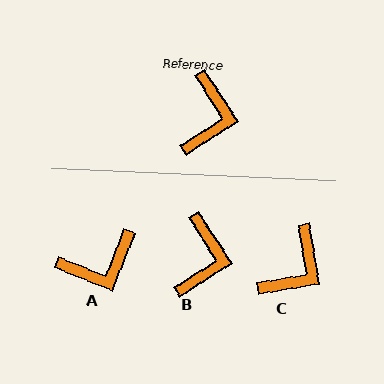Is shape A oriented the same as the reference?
No, it is off by about 55 degrees.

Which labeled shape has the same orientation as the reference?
B.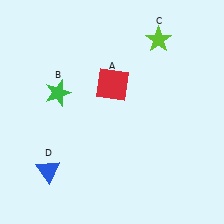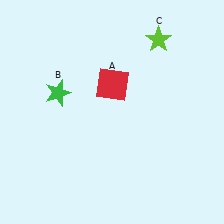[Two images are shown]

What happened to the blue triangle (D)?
The blue triangle (D) was removed in Image 2. It was in the bottom-left area of Image 1.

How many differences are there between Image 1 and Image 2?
There is 1 difference between the two images.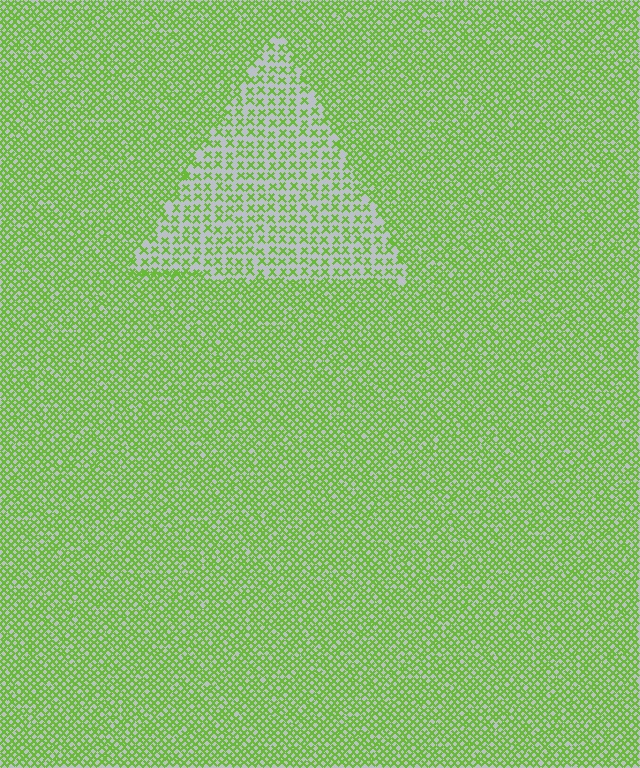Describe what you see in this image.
The image contains small lime elements arranged at two different densities. A triangle-shaped region is visible where the elements are less densely packed than the surrounding area.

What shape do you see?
I see a triangle.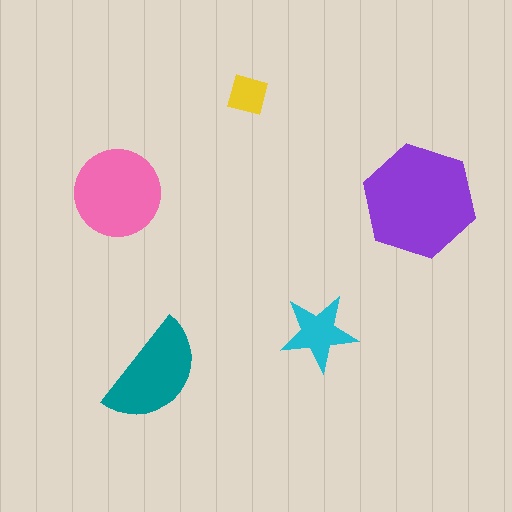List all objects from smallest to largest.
The yellow square, the cyan star, the teal semicircle, the pink circle, the purple hexagon.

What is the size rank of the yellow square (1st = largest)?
5th.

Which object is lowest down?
The teal semicircle is bottommost.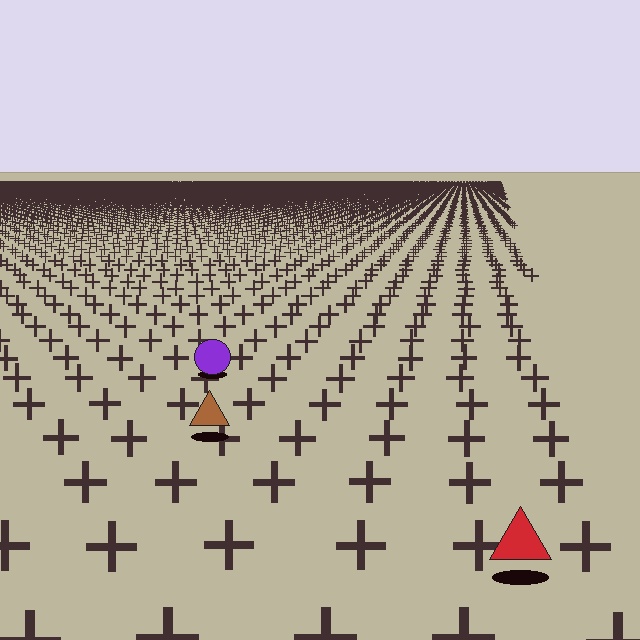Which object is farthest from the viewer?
The purple circle is farthest from the viewer. It appears smaller and the ground texture around it is denser.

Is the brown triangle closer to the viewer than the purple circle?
Yes. The brown triangle is closer — you can tell from the texture gradient: the ground texture is coarser near it.